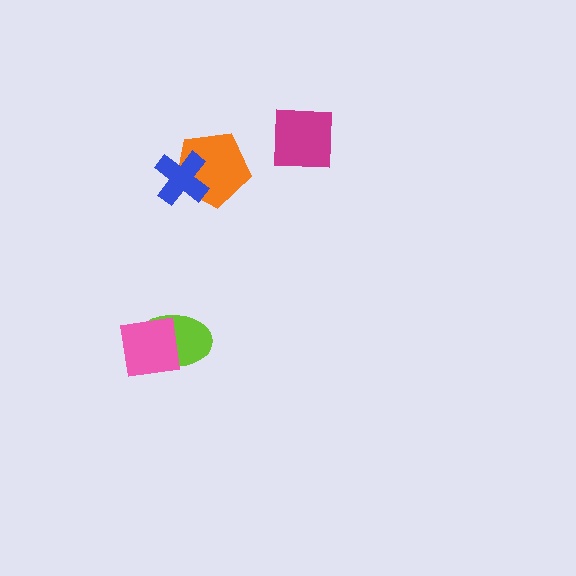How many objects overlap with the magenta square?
0 objects overlap with the magenta square.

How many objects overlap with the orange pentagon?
1 object overlaps with the orange pentagon.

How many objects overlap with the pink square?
1 object overlaps with the pink square.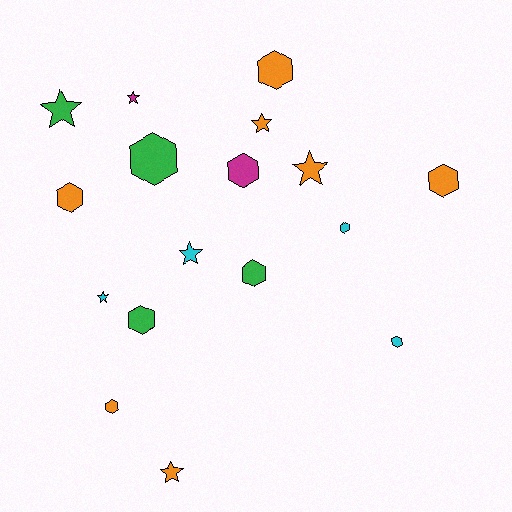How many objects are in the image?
There are 17 objects.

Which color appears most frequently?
Orange, with 7 objects.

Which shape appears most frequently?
Hexagon, with 10 objects.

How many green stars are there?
There is 1 green star.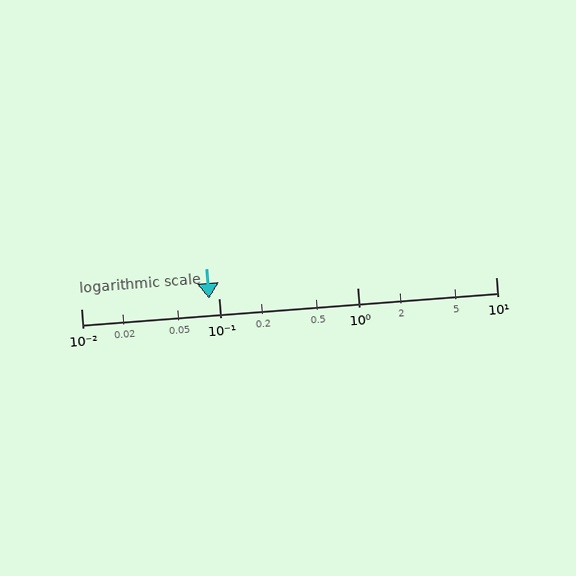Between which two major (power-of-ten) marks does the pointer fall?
The pointer is between 0.01 and 0.1.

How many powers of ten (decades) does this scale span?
The scale spans 3 decades, from 0.01 to 10.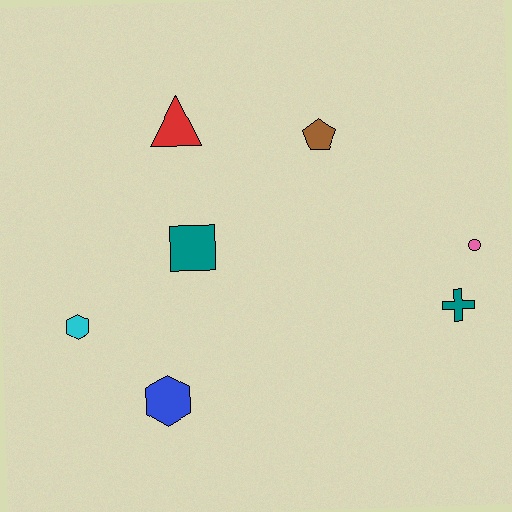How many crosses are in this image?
There is 1 cross.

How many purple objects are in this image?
There are no purple objects.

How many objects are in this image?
There are 7 objects.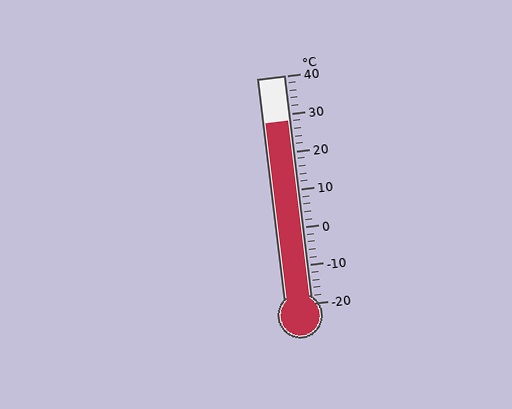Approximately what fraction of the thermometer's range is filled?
The thermometer is filled to approximately 80% of its range.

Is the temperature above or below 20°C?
The temperature is above 20°C.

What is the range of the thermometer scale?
The thermometer scale ranges from -20°C to 40°C.